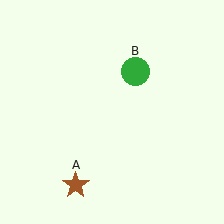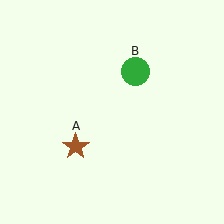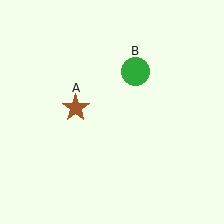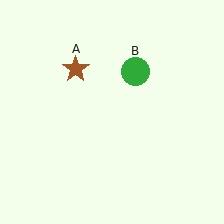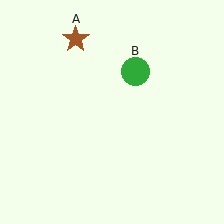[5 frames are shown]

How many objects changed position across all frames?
1 object changed position: brown star (object A).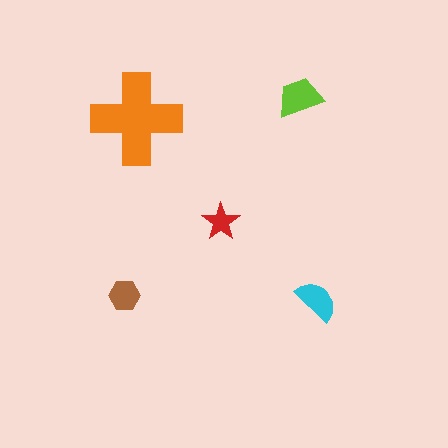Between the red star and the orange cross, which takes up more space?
The orange cross.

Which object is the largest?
The orange cross.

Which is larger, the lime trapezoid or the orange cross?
The orange cross.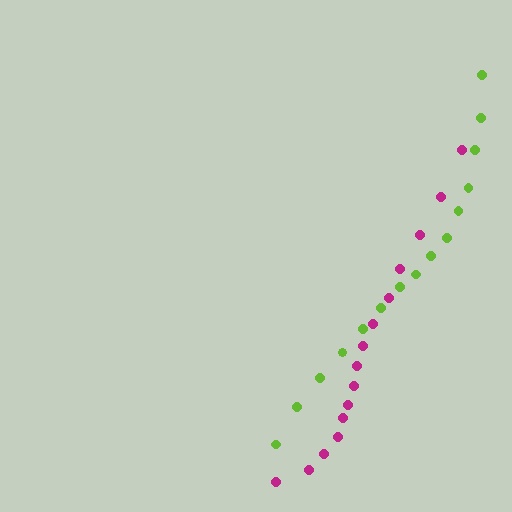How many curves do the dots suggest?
There are 2 distinct paths.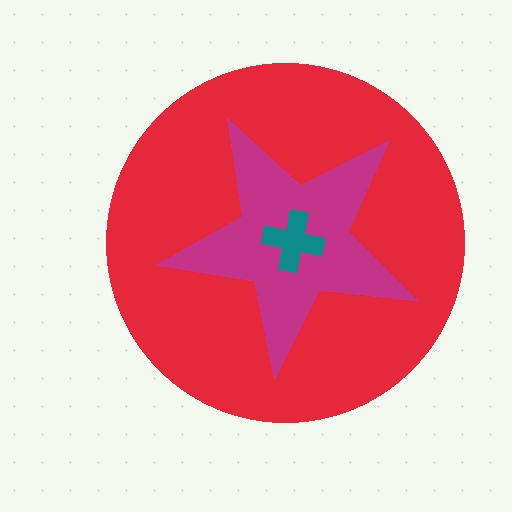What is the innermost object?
The teal cross.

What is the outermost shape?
The red circle.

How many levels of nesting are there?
3.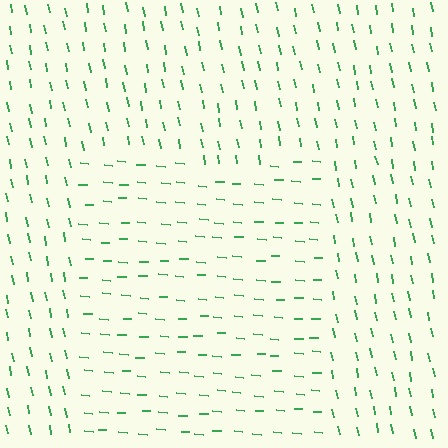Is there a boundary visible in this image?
Yes, there is a texture boundary formed by a change in line orientation.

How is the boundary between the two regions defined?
The boundary is defined purely by a change in line orientation (approximately 75 degrees difference). All lines are the same color and thickness.